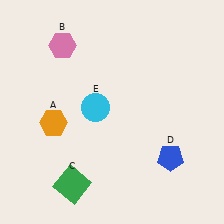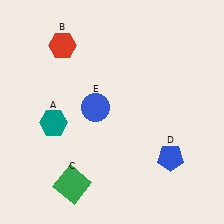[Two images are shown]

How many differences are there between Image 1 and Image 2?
There are 3 differences between the two images.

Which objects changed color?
A changed from orange to teal. B changed from pink to red. E changed from cyan to blue.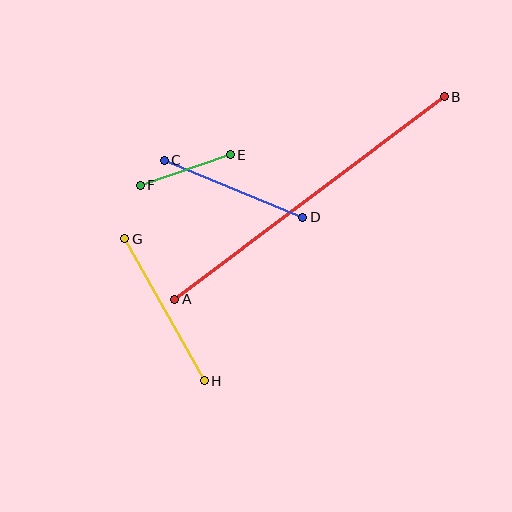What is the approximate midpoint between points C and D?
The midpoint is at approximately (234, 189) pixels.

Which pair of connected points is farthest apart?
Points A and B are farthest apart.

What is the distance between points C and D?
The distance is approximately 150 pixels.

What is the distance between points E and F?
The distance is approximately 95 pixels.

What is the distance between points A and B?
The distance is approximately 337 pixels.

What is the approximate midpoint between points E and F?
The midpoint is at approximately (185, 170) pixels.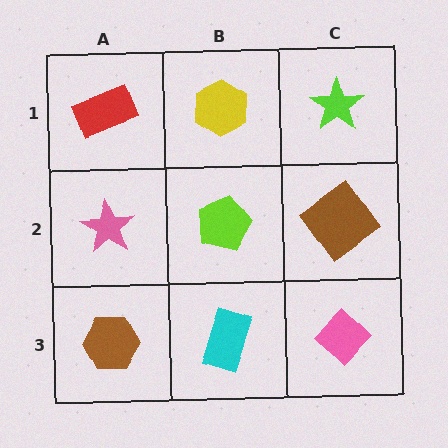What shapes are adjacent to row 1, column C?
A brown diamond (row 2, column C), a yellow hexagon (row 1, column B).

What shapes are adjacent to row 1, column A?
A pink star (row 2, column A), a yellow hexagon (row 1, column B).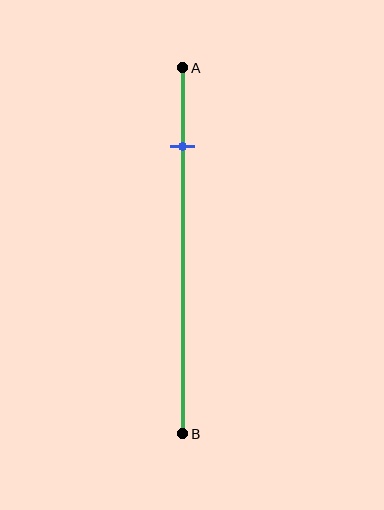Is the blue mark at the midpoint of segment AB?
No, the mark is at about 20% from A, not at the 50% midpoint.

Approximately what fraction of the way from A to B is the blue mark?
The blue mark is approximately 20% of the way from A to B.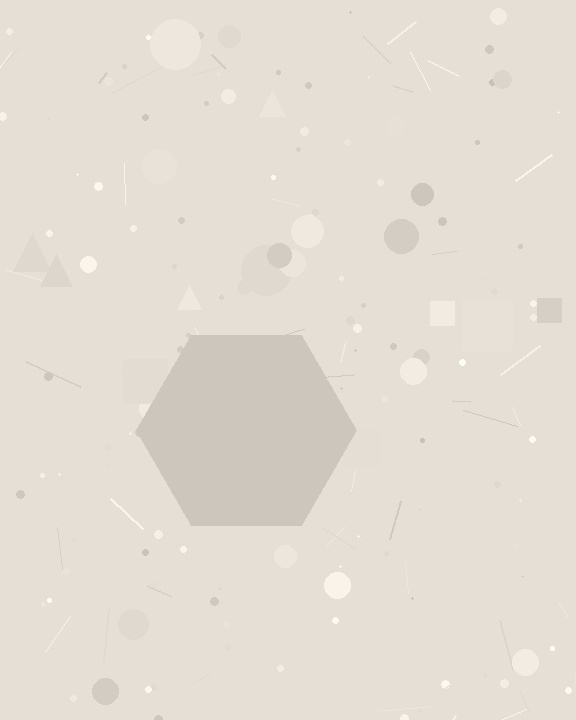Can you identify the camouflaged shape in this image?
The camouflaged shape is a hexagon.